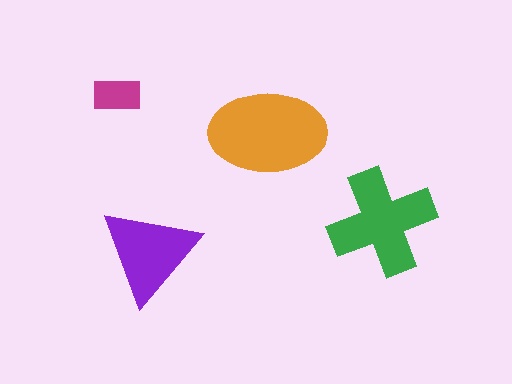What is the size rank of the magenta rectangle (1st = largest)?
4th.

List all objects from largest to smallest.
The orange ellipse, the green cross, the purple triangle, the magenta rectangle.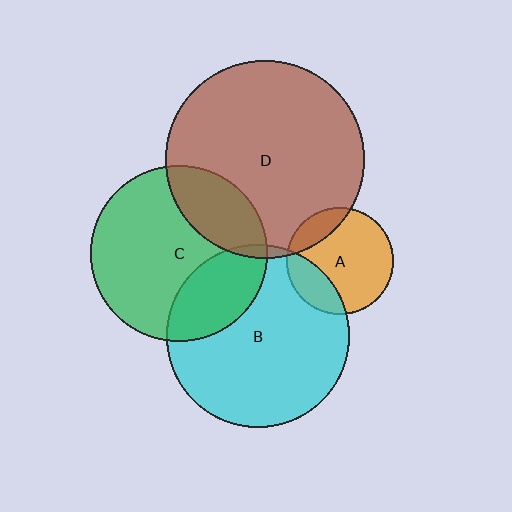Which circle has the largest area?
Circle D (brown).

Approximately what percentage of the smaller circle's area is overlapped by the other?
Approximately 25%.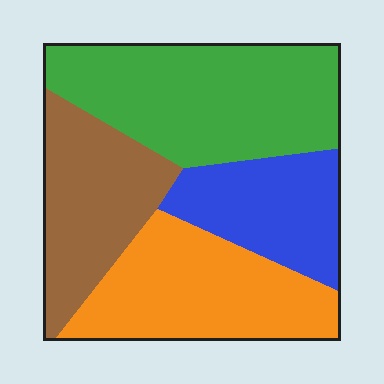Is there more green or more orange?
Green.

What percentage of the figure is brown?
Brown takes up about one fifth (1/5) of the figure.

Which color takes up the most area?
Green, at roughly 35%.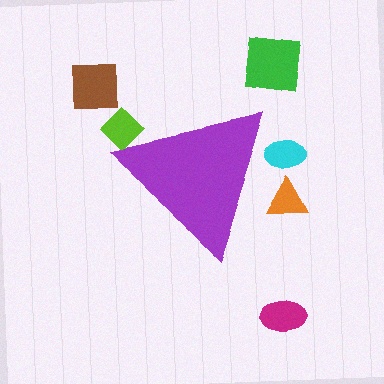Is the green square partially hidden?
No, the green square is fully visible.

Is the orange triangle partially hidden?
Yes, the orange triangle is partially hidden behind the purple triangle.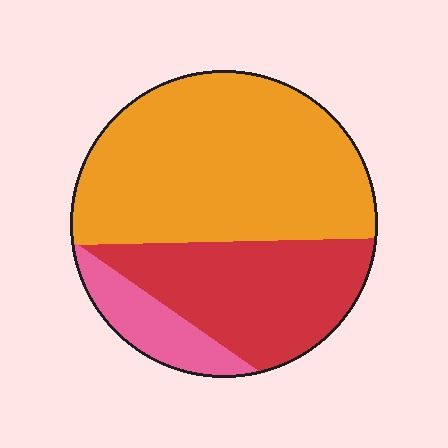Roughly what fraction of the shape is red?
Red takes up about one third (1/3) of the shape.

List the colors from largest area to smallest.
From largest to smallest: orange, red, pink.